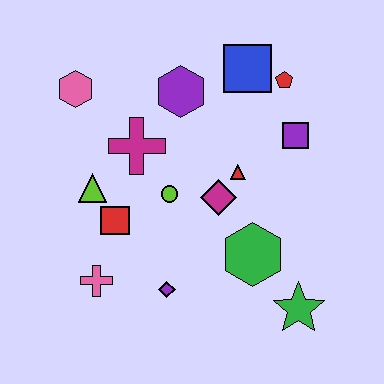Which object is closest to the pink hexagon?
The magenta cross is closest to the pink hexagon.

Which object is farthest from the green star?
The pink hexagon is farthest from the green star.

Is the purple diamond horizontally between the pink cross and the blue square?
Yes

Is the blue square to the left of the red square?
No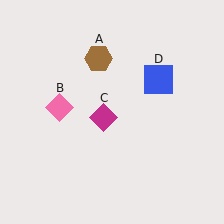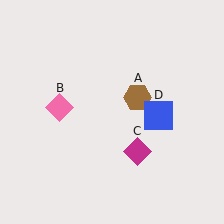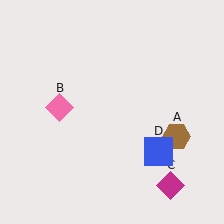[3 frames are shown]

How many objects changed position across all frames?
3 objects changed position: brown hexagon (object A), magenta diamond (object C), blue square (object D).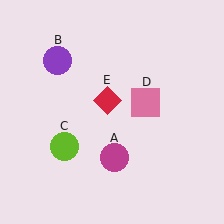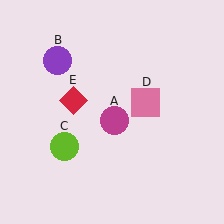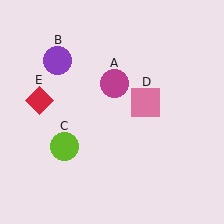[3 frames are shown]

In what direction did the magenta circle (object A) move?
The magenta circle (object A) moved up.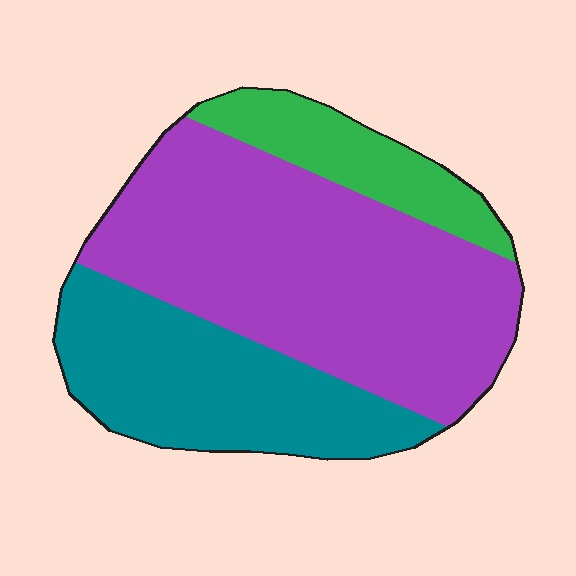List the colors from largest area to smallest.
From largest to smallest: purple, teal, green.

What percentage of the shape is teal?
Teal covers roughly 30% of the shape.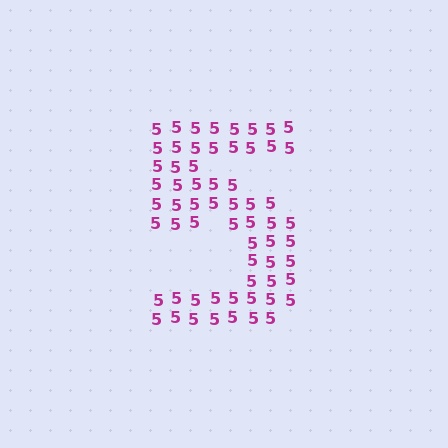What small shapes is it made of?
It is made of small digit 5's.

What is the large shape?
The large shape is the digit 5.